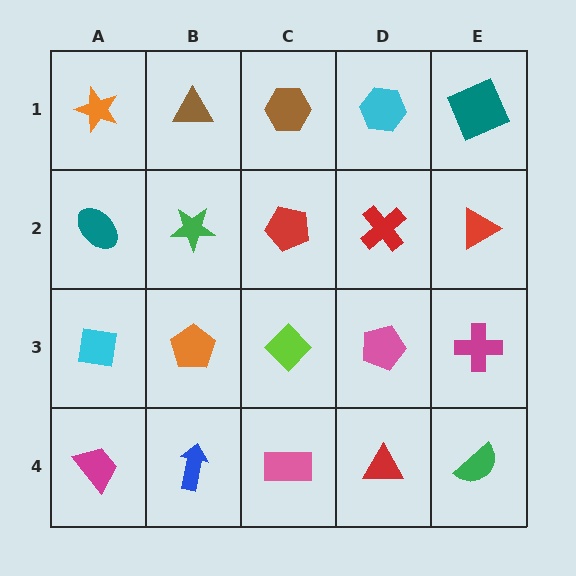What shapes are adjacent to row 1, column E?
A red triangle (row 2, column E), a cyan hexagon (row 1, column D).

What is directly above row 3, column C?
A red pentagon.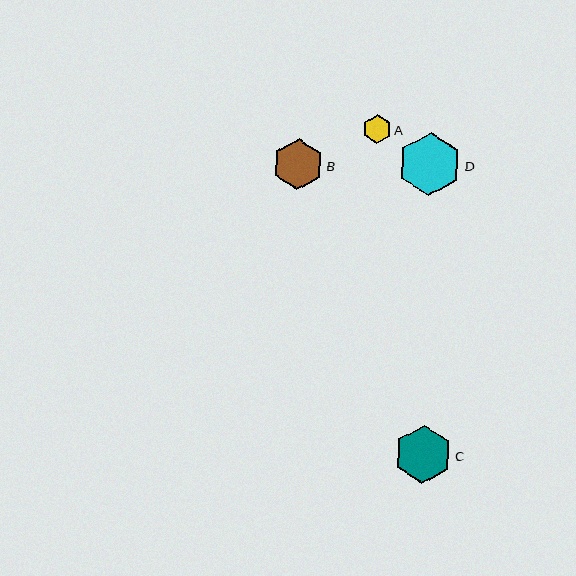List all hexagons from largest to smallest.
From largest to smallest: D, C, B, A.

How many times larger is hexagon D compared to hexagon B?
Hexagon D is approximately 1.3 times the size of hexagon B.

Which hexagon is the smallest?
Hexagon A is the smallest with a size of approximately 29 pixels.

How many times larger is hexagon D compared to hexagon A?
Hexagon D is approximately 2.2 times the size of hexagon A.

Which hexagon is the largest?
Hexagon D is the largest with a size of approximately 64 pixels.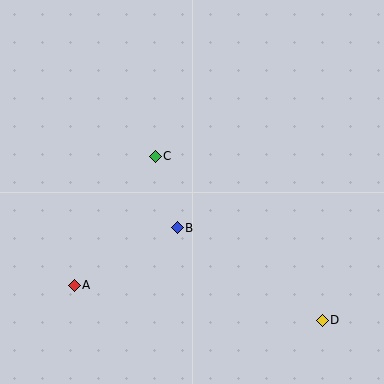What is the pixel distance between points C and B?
The distance between C and B is 75 pixels.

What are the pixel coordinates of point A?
Point A is at (74, 285).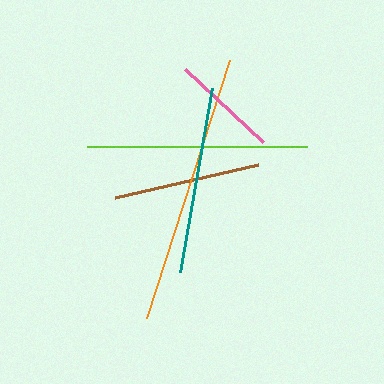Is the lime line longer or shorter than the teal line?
The lime line is longer than the teal line.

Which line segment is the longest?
The orange line is the longest at approximately 272 pixels.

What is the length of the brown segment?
The brown segment is approximately 147 pixels long.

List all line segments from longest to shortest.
From longest to shortest: orange, lime, teal, brown, pink.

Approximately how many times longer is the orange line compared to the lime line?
The orange line is approximately 1.2 times the length of the lime line.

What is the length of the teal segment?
The teal segment is approximately 187 pixels long.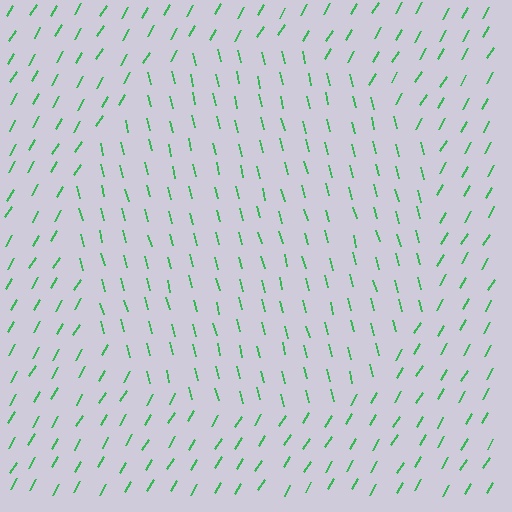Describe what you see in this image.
The image is filled with small green line segments. A circle region in the image has lines oriented differently from the surrounding lines, creating a visible texture boundary.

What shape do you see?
I see a circle.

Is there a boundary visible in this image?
Yes, there is a texture boundary formed by a change in line orientation.